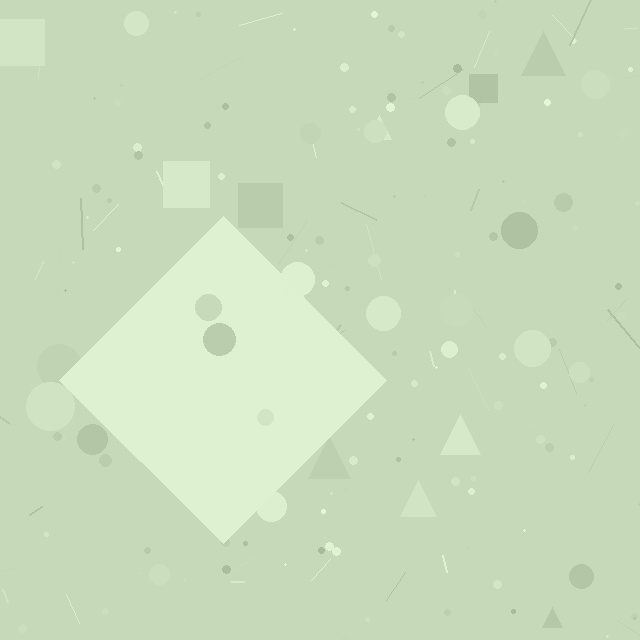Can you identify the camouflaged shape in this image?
The camouflaged shape is a diamond.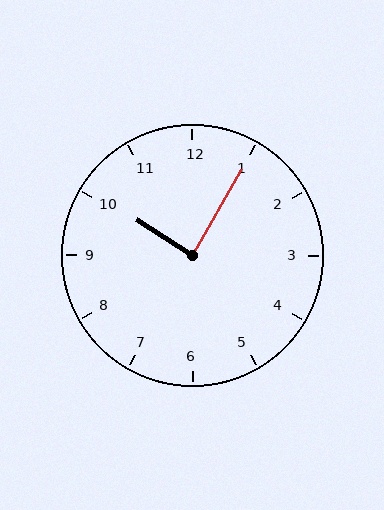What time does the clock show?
10:05.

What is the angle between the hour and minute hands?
Approximately 88 degrees.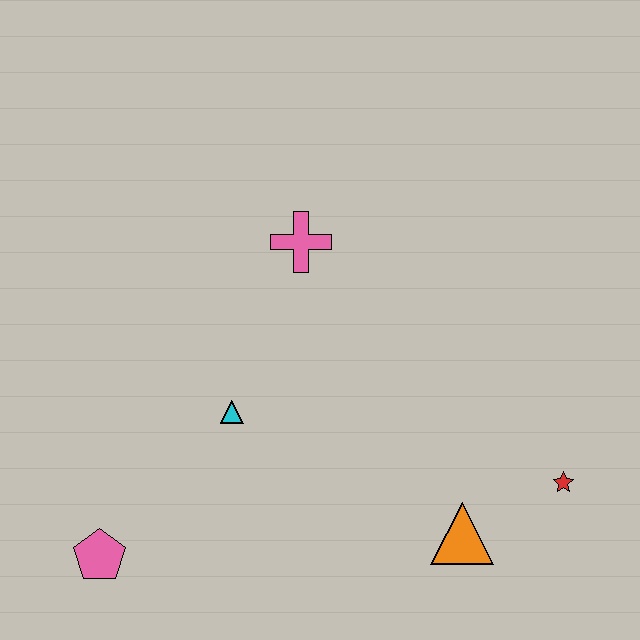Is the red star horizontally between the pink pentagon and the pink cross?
No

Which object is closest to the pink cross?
The cyan triangle is closest to the pink cross.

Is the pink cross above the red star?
Yes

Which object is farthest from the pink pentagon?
The red star is farthest from the pink pentagon.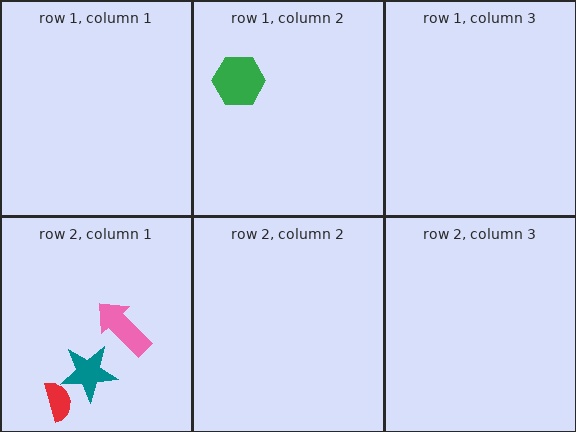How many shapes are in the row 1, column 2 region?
1.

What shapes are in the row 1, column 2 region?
The green hexagon.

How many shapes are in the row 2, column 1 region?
3.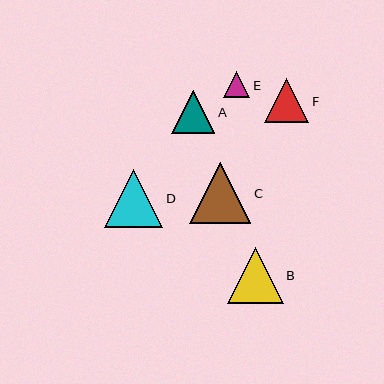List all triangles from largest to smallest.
From largest to smallest: C, D, B, F, A, E.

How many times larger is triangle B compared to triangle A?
Triangle B is approximately 1.3 times the size of triangle A.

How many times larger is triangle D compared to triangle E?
Triangle D is approximately 2.2 times the size of triangle E.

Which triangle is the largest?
Triangle C is the largest with a size of approximately 61 pixels.